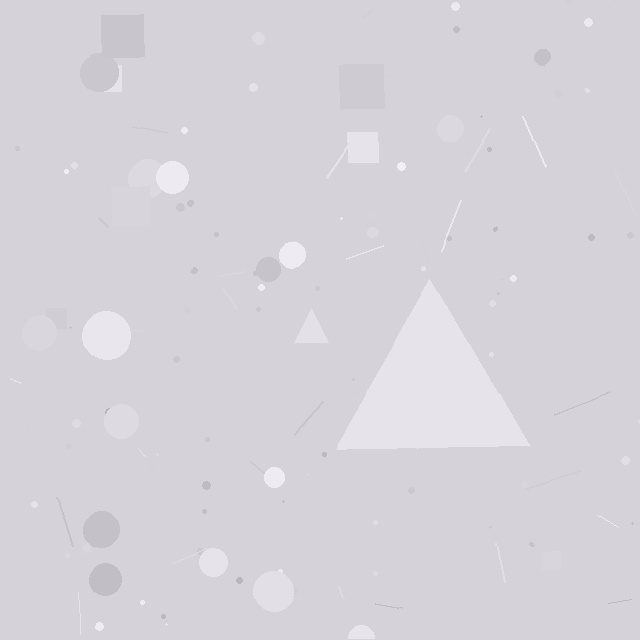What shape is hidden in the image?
A triangle is hidden in the image.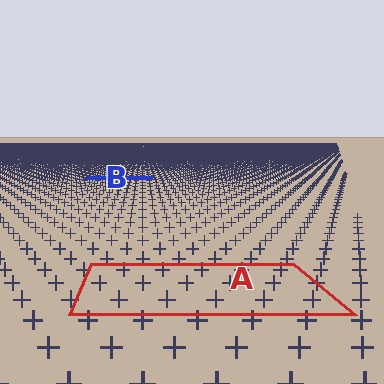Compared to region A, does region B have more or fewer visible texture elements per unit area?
Region B has more texture elements per unit area — they are packed more densely because it is farther away.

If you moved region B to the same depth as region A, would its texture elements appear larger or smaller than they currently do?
They would appear larger. At a closer depth, the same texture elements are projected at a bigger on-screen size.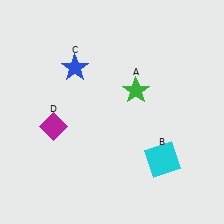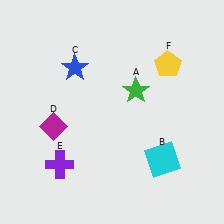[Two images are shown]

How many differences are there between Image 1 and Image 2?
There are 2 differences between the two images.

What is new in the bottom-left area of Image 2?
A purple cross (E) was added in the bottom-left area of Image 2.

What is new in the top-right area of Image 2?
A yellow pentagon (F) was added in the top-right area of Image 2.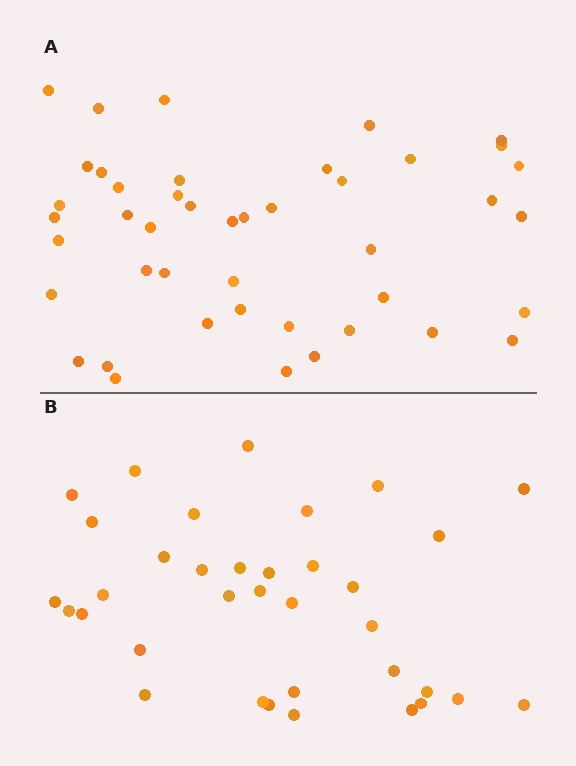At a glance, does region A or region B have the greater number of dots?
Region A (the top region) has more dots.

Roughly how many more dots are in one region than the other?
Region A has roughly 8 or so more dots than region B.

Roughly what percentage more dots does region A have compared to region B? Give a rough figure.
About 25% more.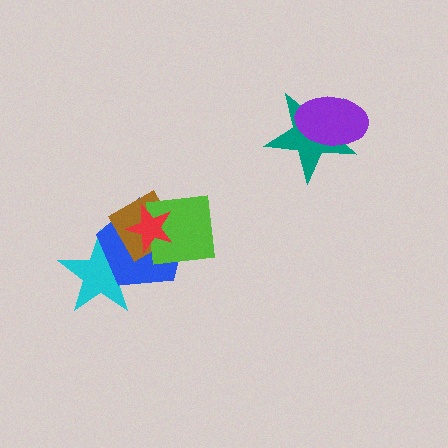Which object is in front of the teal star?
The purple ellipse is in front of the teal star.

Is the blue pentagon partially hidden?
Yes, it is partially covered by another shape.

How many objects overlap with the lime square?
3 objects overlap with the lime square.